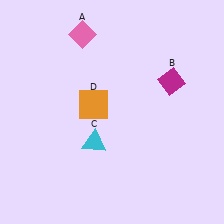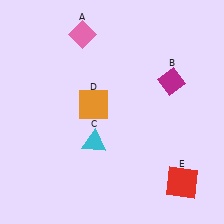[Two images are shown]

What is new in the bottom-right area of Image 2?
A red square (E) was added in the bottom-right area of Image 2.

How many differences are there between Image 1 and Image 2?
There is 1 difference between the two images.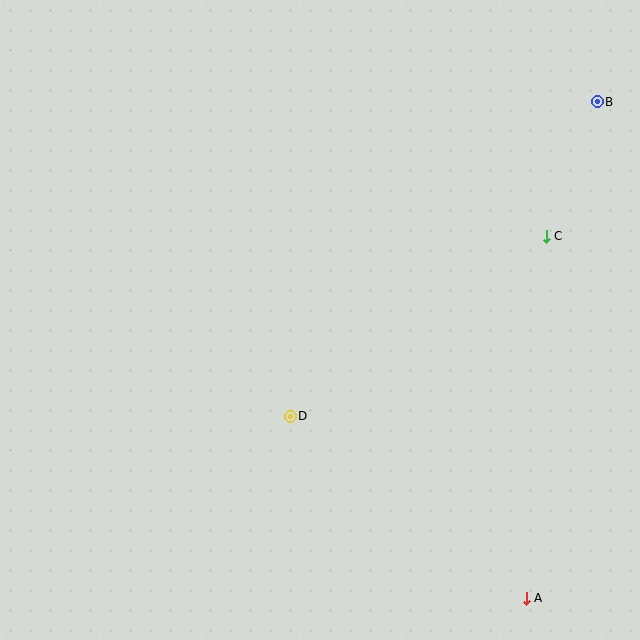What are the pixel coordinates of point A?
Point A is at (526, 598).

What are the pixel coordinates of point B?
Point B is at (597, 102).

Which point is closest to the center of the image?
Point D at (290, 416) is closest to the center.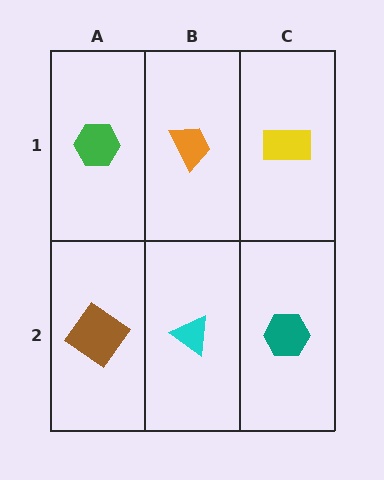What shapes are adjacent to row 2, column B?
An orange trapezoid (row 1, column B), a brown diamond (row 2, column A), a teal hexagon (row 2, column C).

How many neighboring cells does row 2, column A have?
2.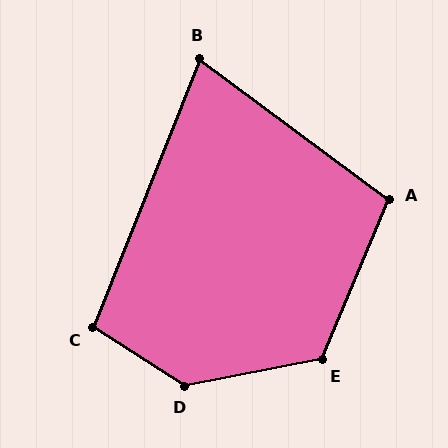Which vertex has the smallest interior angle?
B, at approximately 75 degrees.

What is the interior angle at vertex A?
Approximately 104 degrees (obtuse).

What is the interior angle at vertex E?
Approximately 124 degrees (obtuse).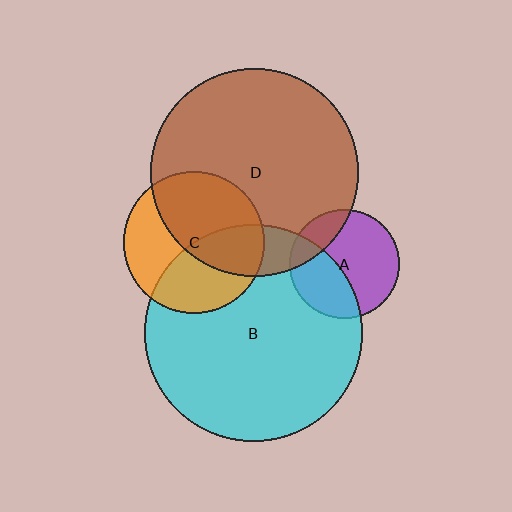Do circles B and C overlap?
Yes.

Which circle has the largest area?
Circle B (cyan).